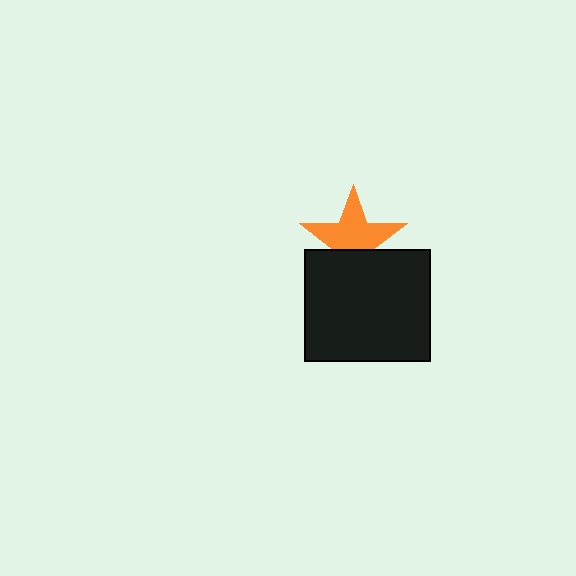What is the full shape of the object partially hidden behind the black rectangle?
The partially hidden object is an orange star.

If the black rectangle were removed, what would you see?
You would see the complete orange star.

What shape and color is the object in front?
The object in front is a black rectangle.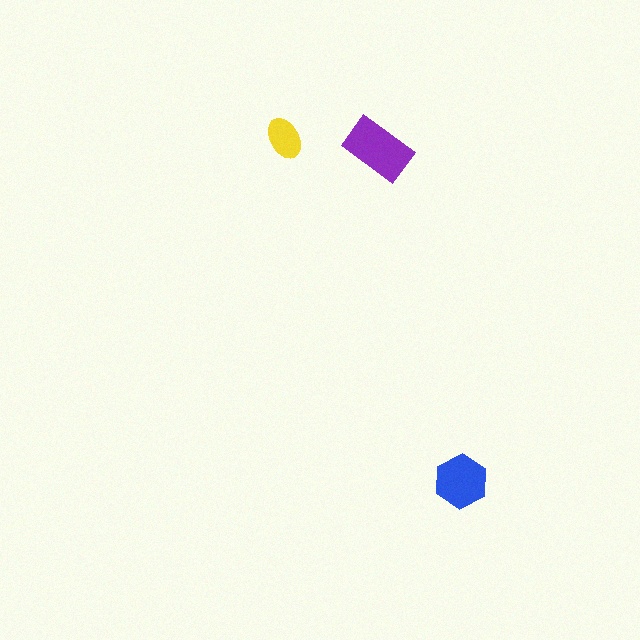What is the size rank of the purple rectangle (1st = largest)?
1st.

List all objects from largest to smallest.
The purple rectangle, the blue hexagon, the yellow ellipse.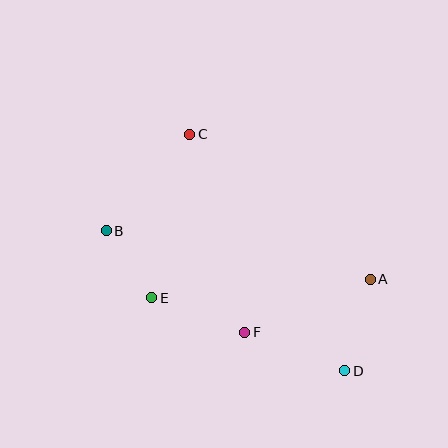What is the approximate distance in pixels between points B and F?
The distance between B and F is approximately 172 pixels.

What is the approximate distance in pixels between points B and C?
The distance between B and C is approximately 128 pixels.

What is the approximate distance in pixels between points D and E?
The distance between D and E is approximately 206 pixels.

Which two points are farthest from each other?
Points C and D are farthest from each other.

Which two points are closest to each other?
Points B and E are closest to each other.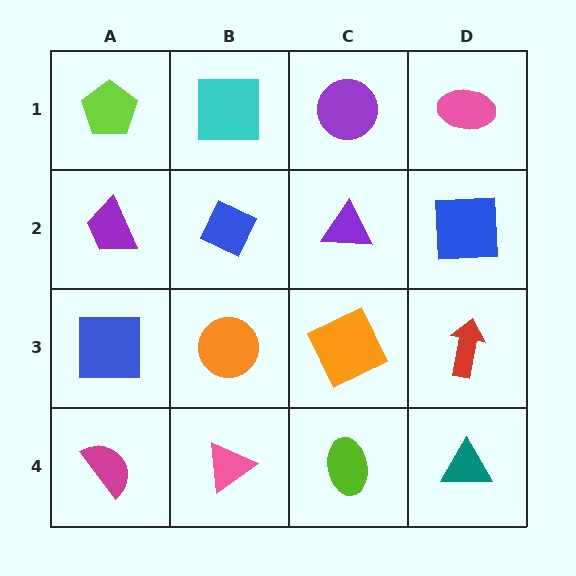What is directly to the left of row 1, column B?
A lime pentagon.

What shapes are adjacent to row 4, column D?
A red arrow (row 3, column D), a lime ellipse (row 4, column C).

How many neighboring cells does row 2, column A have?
3.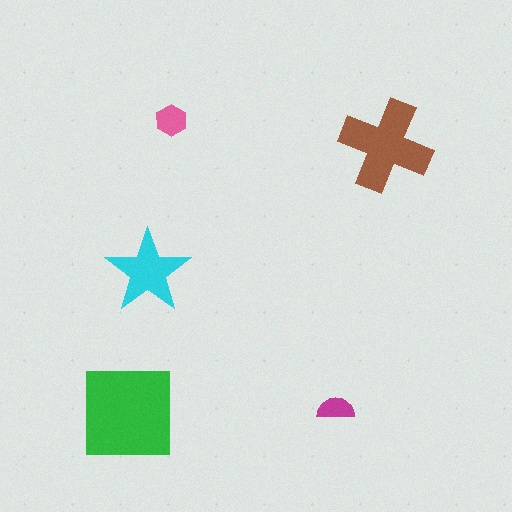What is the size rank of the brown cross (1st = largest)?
2nd.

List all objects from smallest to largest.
The magenta semicircle, the pink hexagon, the cyan star, the brown cross, the green square.